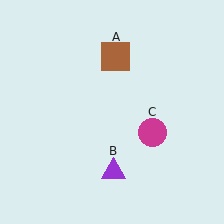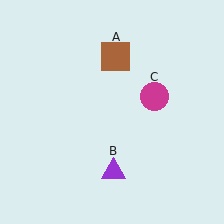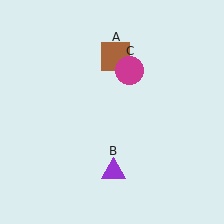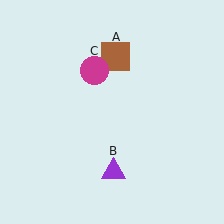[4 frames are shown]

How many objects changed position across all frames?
1 object changed position: magenta circle (object C).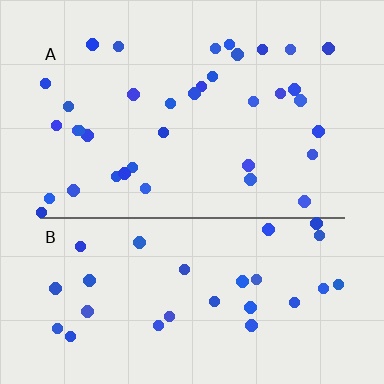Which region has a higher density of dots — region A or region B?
A (the top).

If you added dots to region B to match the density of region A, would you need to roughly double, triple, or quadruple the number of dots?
Approximately double.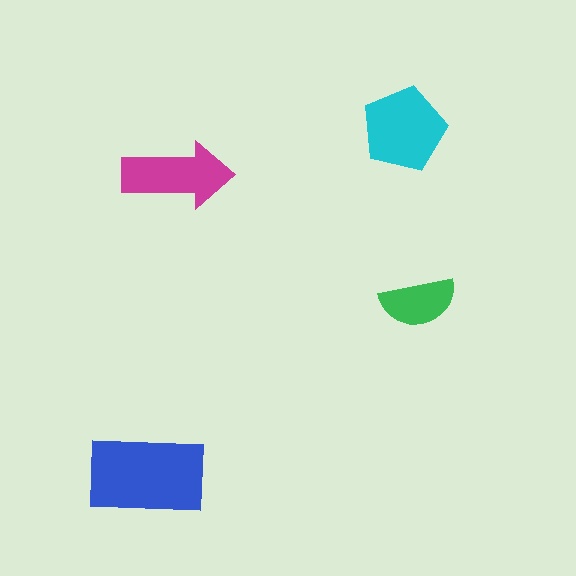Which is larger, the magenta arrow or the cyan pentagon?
The cyan pentagon.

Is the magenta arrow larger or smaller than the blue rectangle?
Smaller.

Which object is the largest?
The blue rectangle.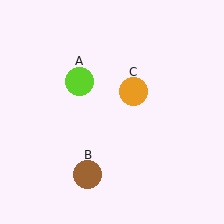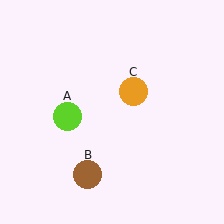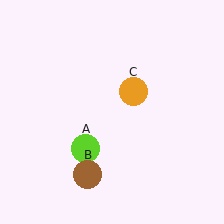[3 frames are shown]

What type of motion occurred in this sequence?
The lime circle (object A) rotated counterclockwise around the center of the scene.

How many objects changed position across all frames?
1 object changed position: lime circle (object A).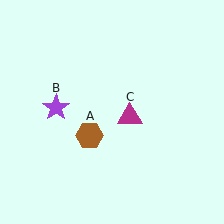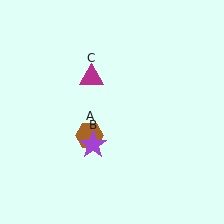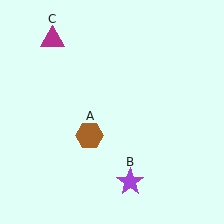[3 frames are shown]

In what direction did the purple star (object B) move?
The purple star (object B) moved down and to the right.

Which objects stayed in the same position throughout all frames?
Brown hexagon (object A) remained stationary.